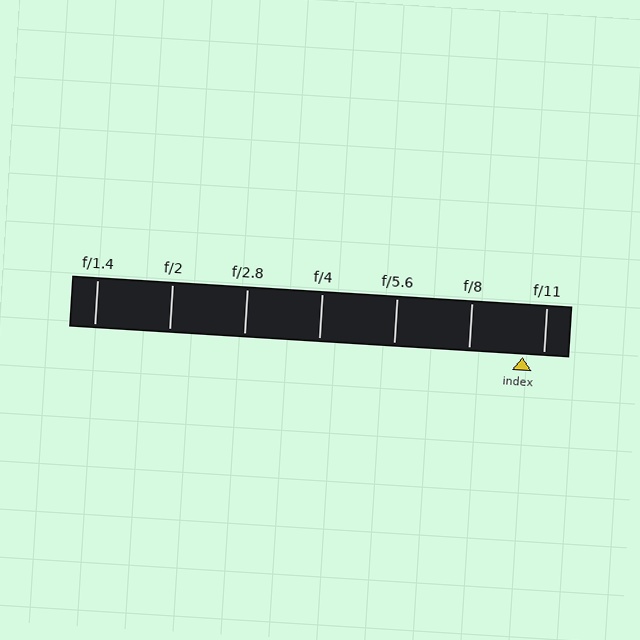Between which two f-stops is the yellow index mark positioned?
The index mark is between f/8 and f/11.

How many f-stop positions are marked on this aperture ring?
There are 7 f-stop positions marked.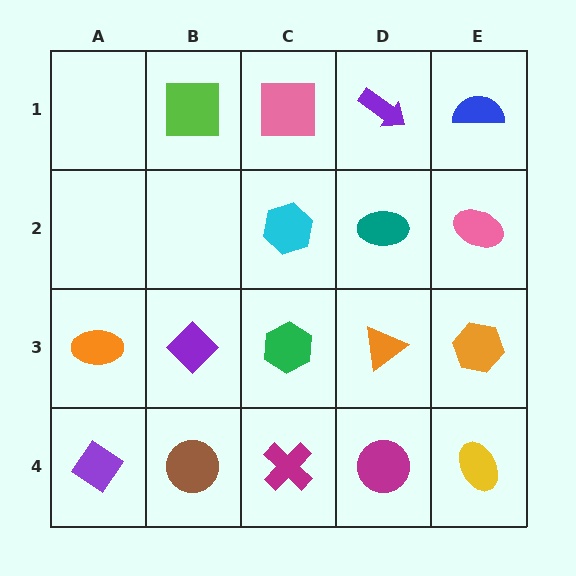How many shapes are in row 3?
5 shapes.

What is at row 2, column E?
A pink ellipse.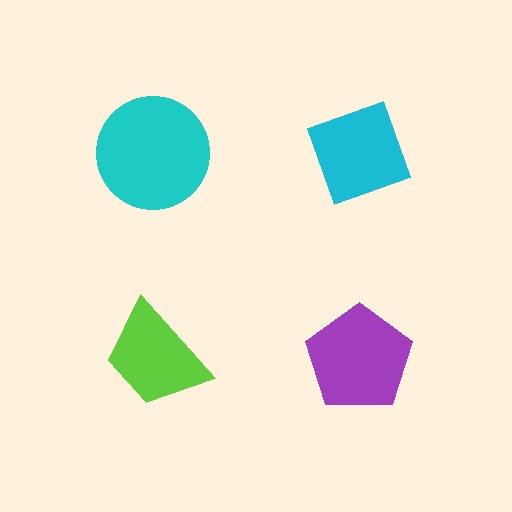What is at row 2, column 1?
A lime trapezoid.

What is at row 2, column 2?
A purple pentagon.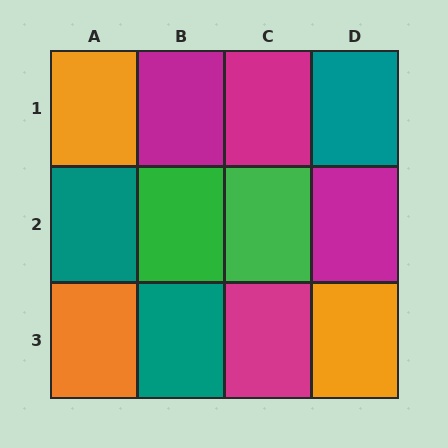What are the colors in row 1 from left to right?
Orange, magenta, magenta, teal.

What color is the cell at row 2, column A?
Teal.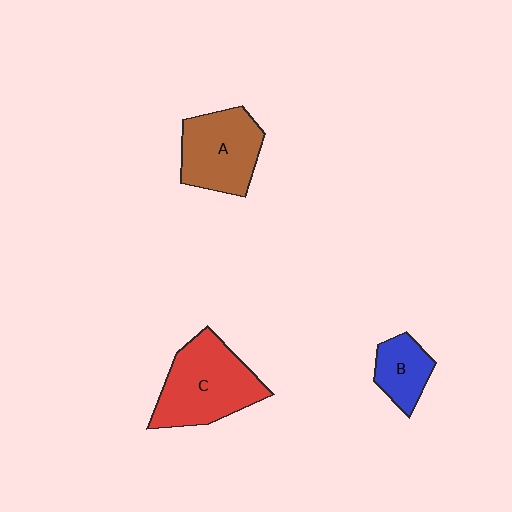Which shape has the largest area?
Shape C (red).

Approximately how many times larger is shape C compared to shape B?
Approximately 2.2 times.